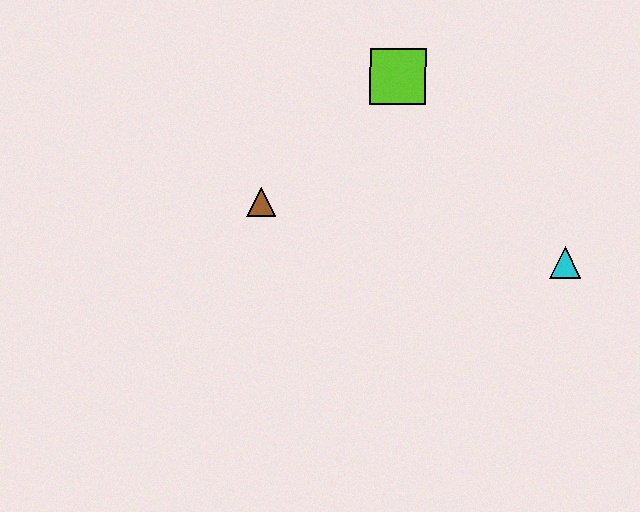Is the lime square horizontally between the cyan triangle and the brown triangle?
Yes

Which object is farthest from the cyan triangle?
The brown triangle is farthest from the cyan triangle.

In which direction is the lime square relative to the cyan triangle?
The lime square is above the cyan triangle.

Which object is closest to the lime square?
The brown triangle is closest to the lime square.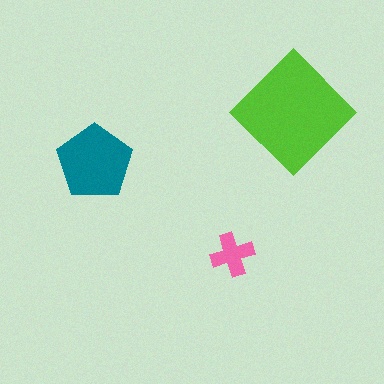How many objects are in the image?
There are 3 objects in the image.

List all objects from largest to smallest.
The lime diamond, the teal pentagon, the pink cross.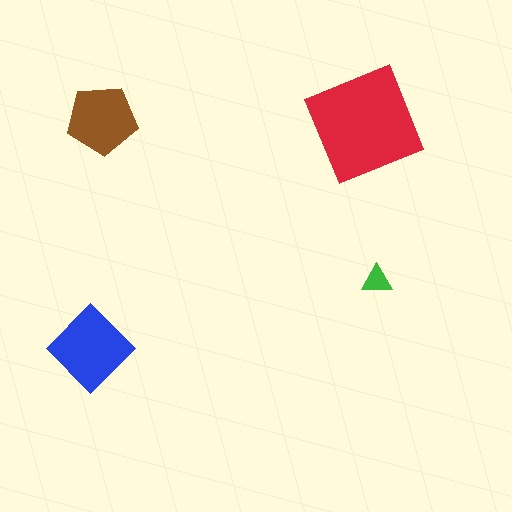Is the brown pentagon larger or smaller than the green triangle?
Larger.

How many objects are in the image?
There are 4 objects in the image.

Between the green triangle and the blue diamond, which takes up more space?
The blue diamond.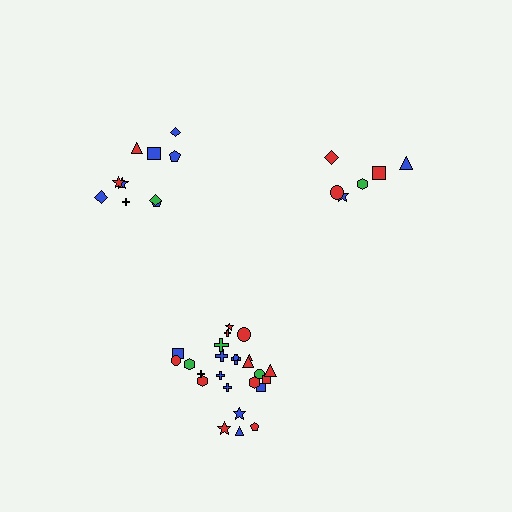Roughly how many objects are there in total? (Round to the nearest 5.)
Roughly 40 objects in total.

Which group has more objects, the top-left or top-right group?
The top-left group.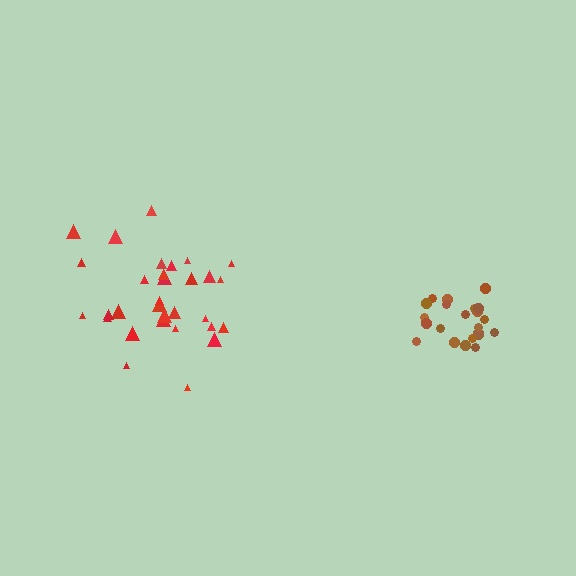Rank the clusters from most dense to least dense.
brown, red.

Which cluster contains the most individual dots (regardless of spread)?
Red (31).